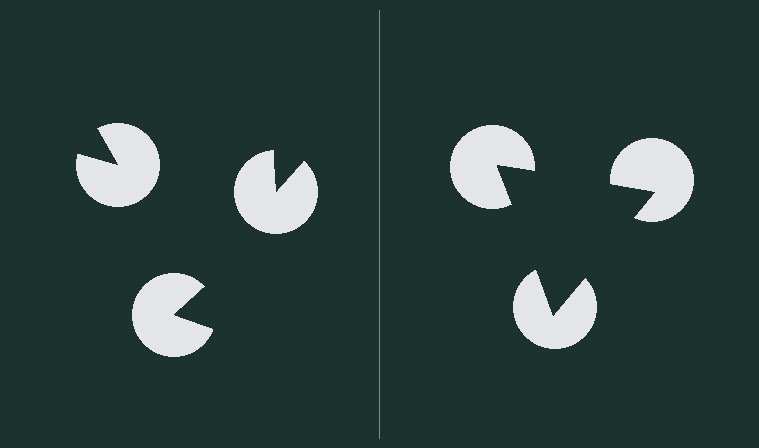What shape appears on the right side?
An illusory triangle.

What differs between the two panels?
The pac-man discs are positioned identically on both sides; only the wedge orientations differ. On the right they align to a triangle; on the left they are misaligned.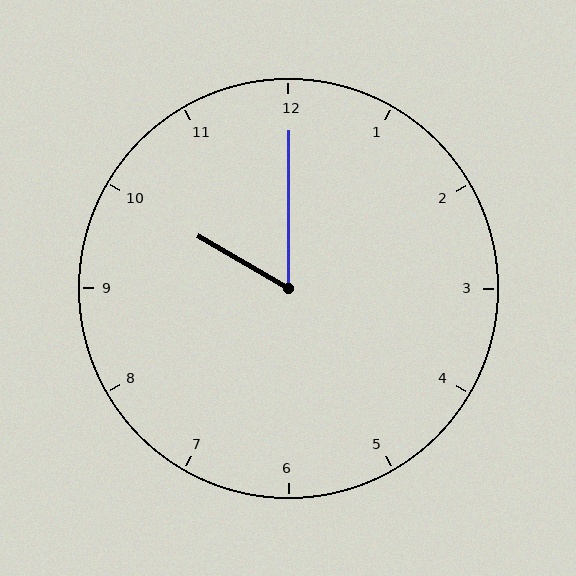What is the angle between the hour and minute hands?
Approximately 60 degrees.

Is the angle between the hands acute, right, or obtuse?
It is acute.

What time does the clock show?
10:00.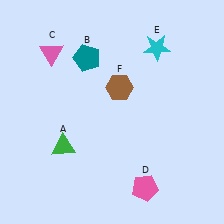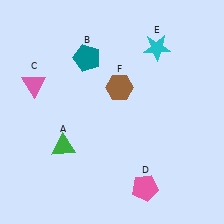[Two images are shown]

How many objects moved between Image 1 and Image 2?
1 object moved between the two images.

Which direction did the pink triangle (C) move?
The pink triangle (C) moved down.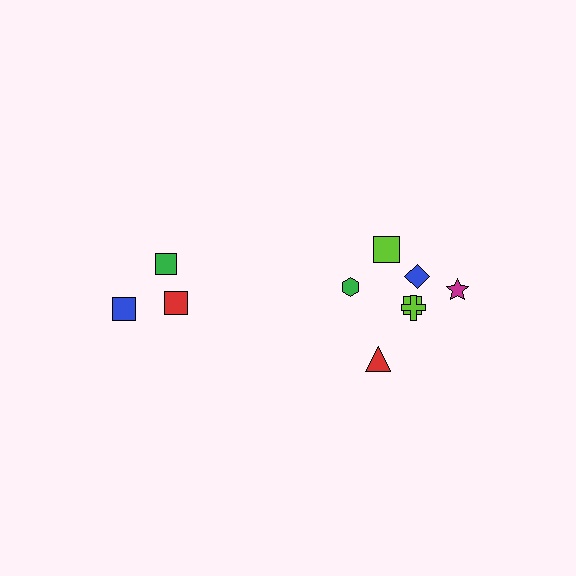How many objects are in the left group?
There are 3 objects.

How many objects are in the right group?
There are 7 objects.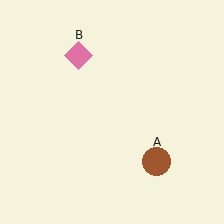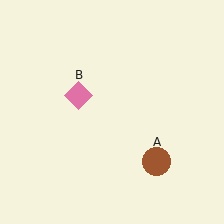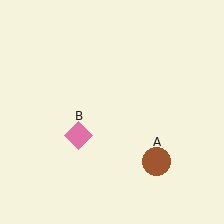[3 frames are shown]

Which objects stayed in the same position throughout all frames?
Brown circle (object A) remained stationary.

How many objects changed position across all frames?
1 object changed position: pink diamond (object B).